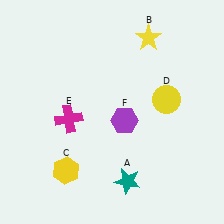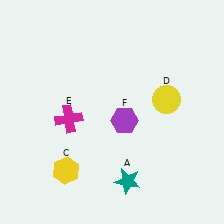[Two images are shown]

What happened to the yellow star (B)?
The yellow star (B) was removed in Image 2. It was in the top-right area of Image 1.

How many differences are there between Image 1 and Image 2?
There is 1 difference between the two images.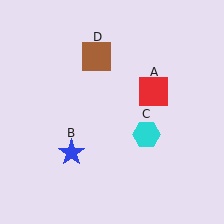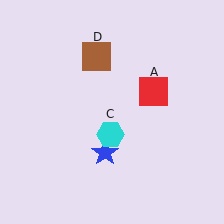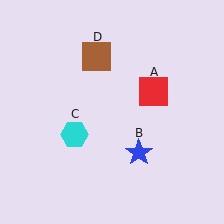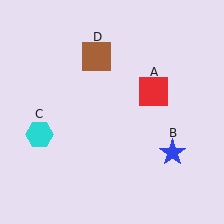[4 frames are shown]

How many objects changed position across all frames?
2 objects changed position: blue star (object B), cyan hexagon (object C).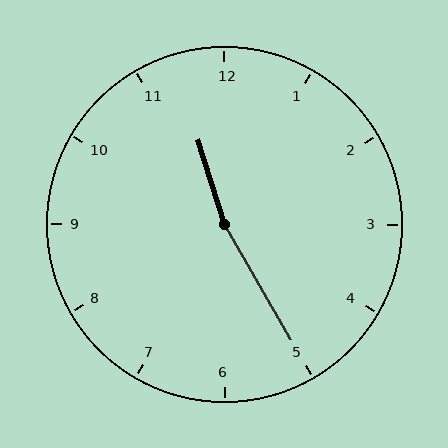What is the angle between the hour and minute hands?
Approximately 168 degrees.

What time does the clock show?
11:25.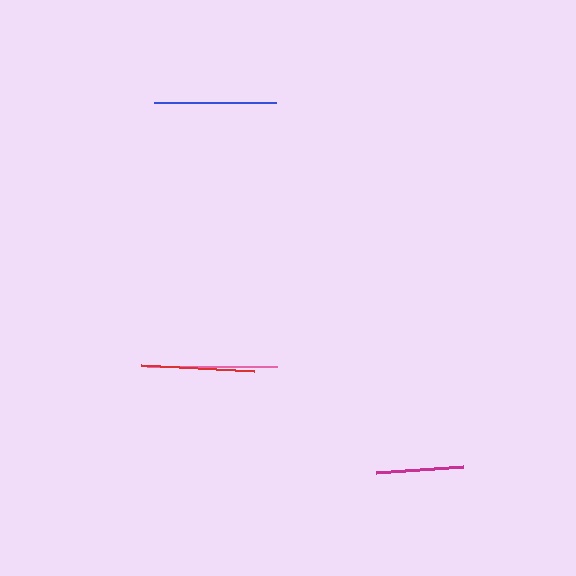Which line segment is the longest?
The pink line is the longest at approximately 129 pixels.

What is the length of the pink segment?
The pink segment is approximately 129 pixels long.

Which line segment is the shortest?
The magenta line is the shortest at approximately 88 pixels.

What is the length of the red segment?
The red segment is approximately 113 pixels long.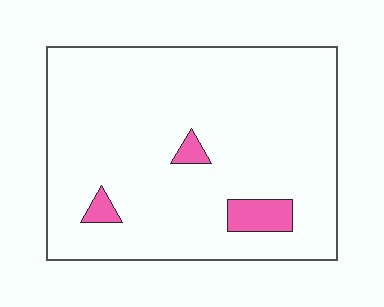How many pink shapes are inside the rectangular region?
3.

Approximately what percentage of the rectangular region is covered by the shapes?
Approximately 5%.